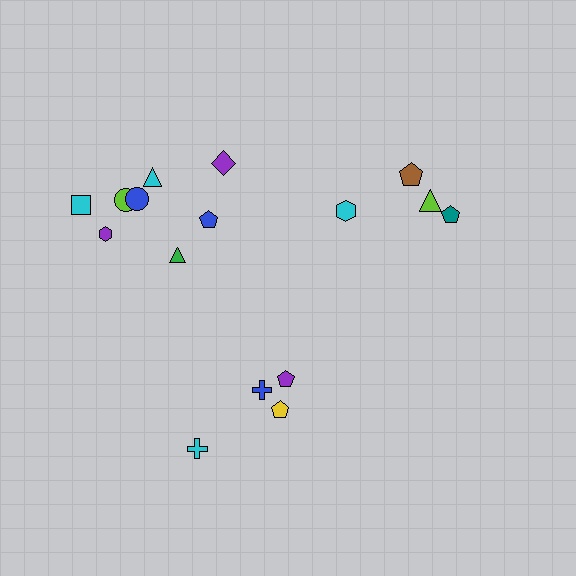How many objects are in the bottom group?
There are 4 objects.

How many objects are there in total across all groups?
There are 16 objects.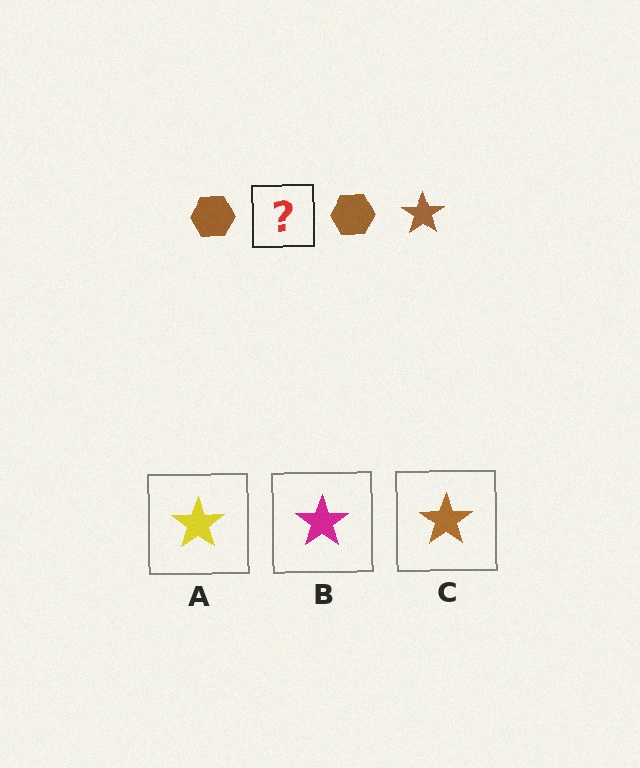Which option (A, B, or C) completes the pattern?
C.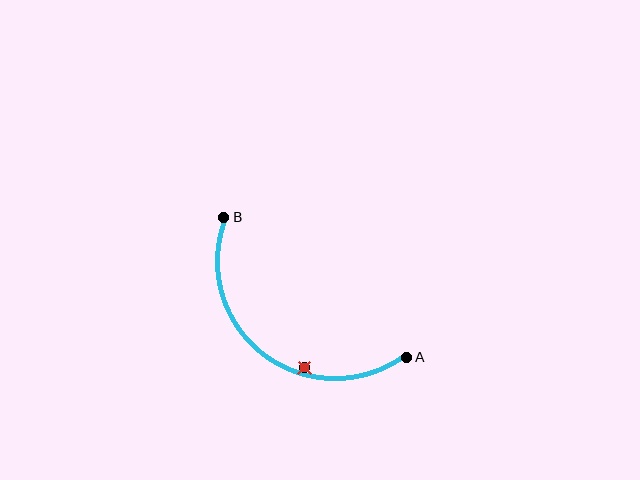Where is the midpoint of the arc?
The arc midpoint is the point on the curve farthest from the straight line joining A and B. It sits below and to the left of that line.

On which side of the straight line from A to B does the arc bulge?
The arc bulges below and to the left of the straight line connecting A and B.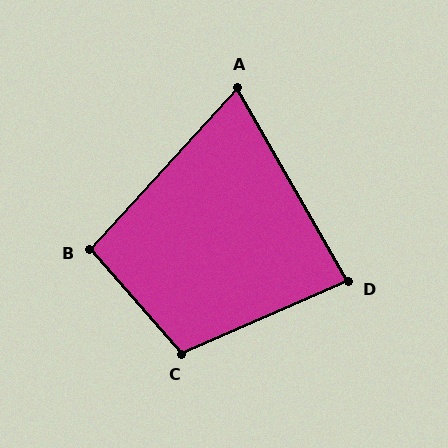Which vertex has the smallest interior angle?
A, at approximately 72 degrees.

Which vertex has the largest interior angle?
C, at approximately 108 degrees.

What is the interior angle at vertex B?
Approximately 96 degrees (obtuse).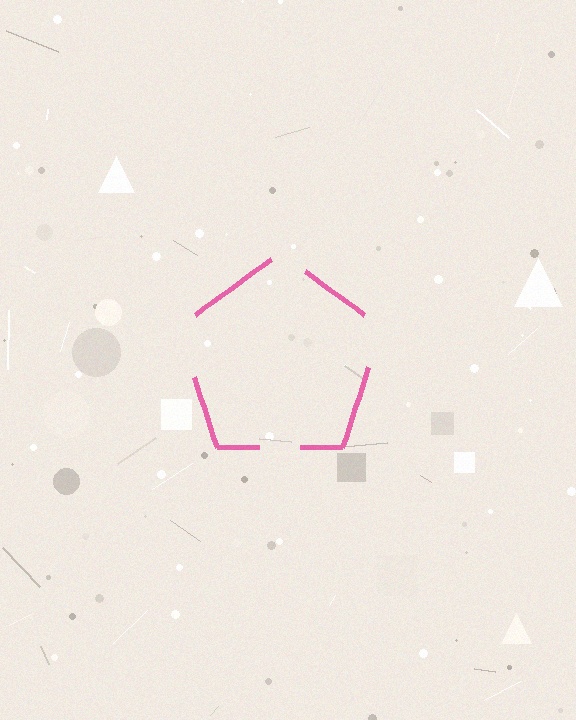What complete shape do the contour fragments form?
The contour fragments form a pentagon.